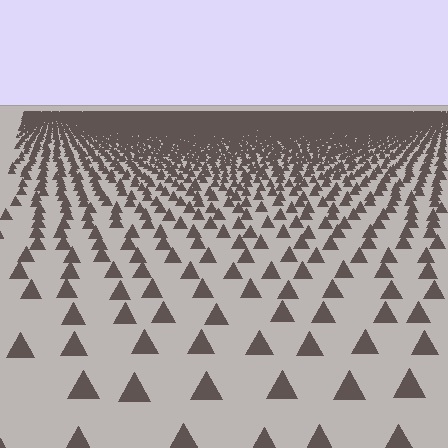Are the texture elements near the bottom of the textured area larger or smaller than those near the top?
Larger. Near the bottom, elements are closer to the viewer and appear at a bigger on-screen size.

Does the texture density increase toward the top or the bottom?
Density increases toward the top.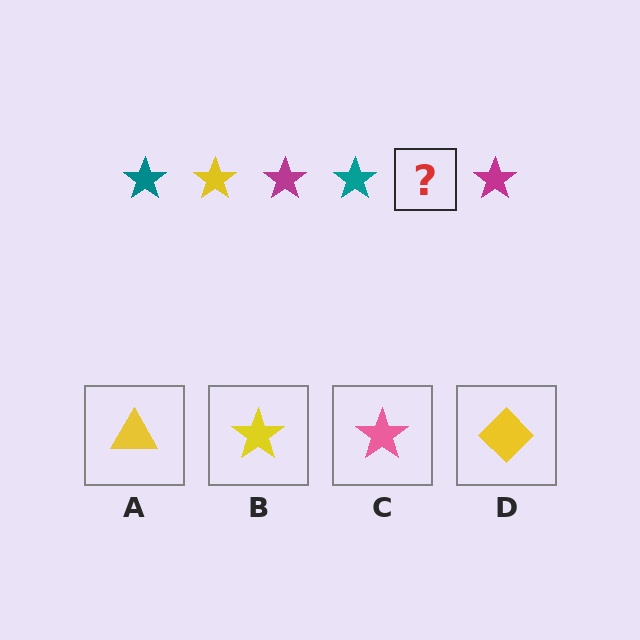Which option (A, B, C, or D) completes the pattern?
B.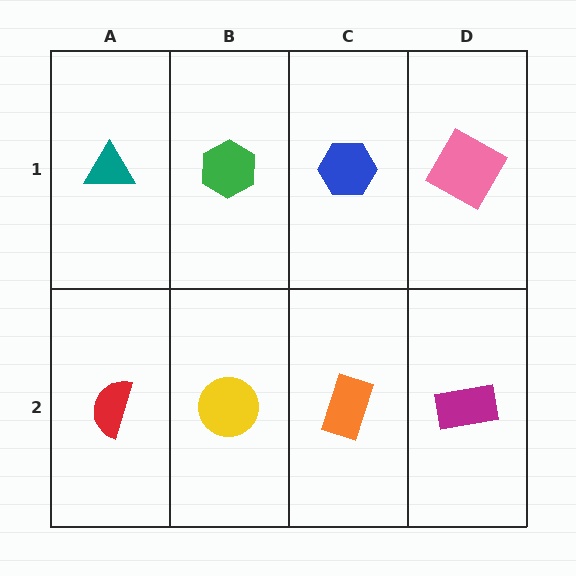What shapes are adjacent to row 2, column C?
A blue hexagon (row 1, column C), a yellow circle (row 2, column B), a magenta rectangle (row 2, column D).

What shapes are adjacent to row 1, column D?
A magenta rectangle (row 2, column D), a blue hexagon (row 1, column C).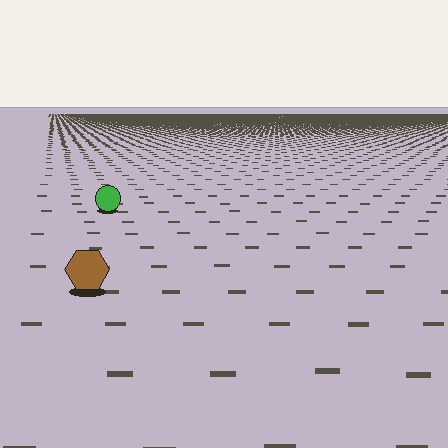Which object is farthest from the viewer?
The green circle is farthest from the viewer. It appears smaller and the ground texture around it is denser.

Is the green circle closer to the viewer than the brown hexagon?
No. The brown hexagon is closer — you can tell from the texture gradient: the ground texture is coarser near it.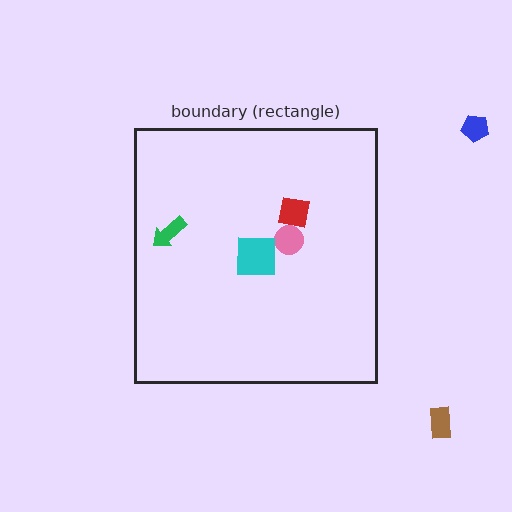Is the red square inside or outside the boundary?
Inside.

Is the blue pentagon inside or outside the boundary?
Outside.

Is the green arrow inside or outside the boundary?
Inside.